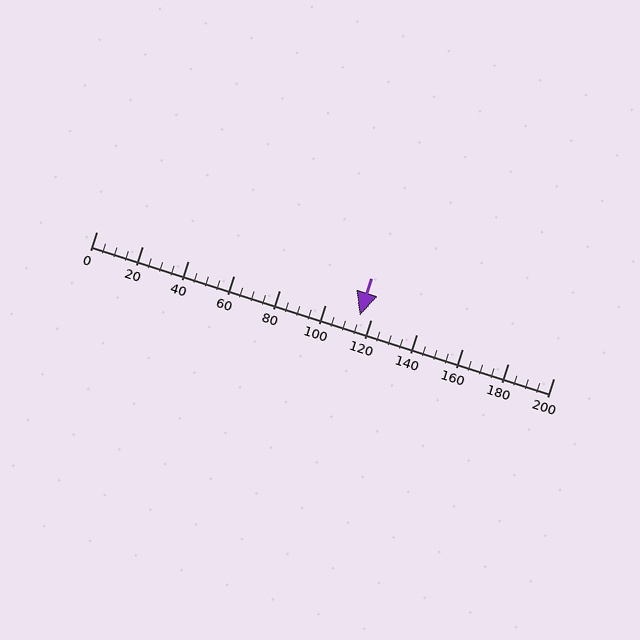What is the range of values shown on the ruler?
The ruler shows values from 0 to 200.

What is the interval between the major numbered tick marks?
The major tick marks are spaced 20 units apart.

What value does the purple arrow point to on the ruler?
The purple arrow points to approximately 115.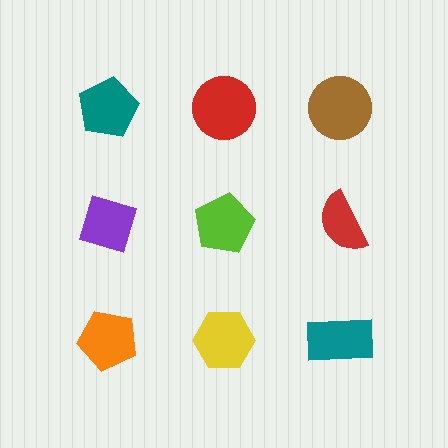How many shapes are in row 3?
3 shapes.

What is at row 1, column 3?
A brown circle.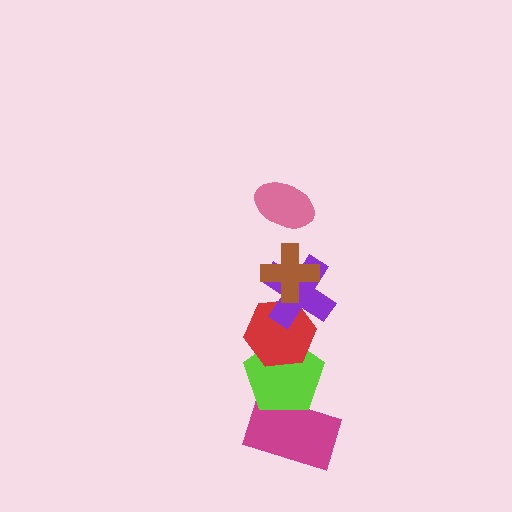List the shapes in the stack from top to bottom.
From top to bottom: the pink ellipse, the brown cross, the purple cross, the red hexagon, the lime pentagon, the magenta rectangle.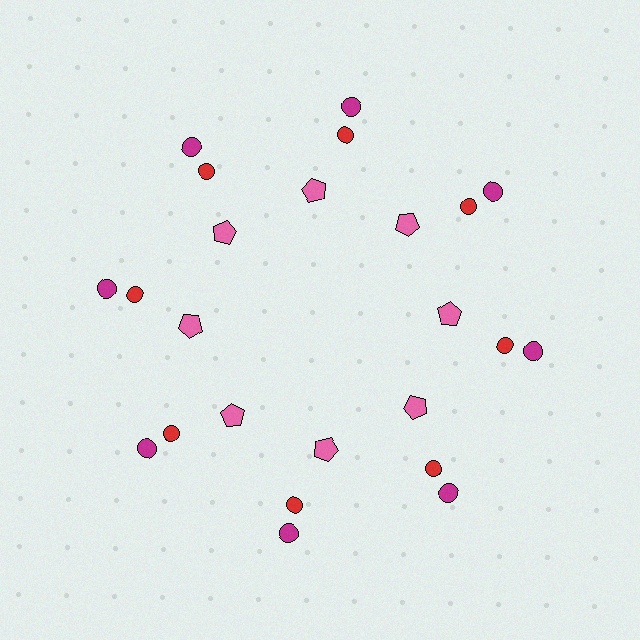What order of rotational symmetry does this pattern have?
This pattern has 8-fold rotational symmetry.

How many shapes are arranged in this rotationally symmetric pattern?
There are 24 shapes, arranged in 8 groups of 3.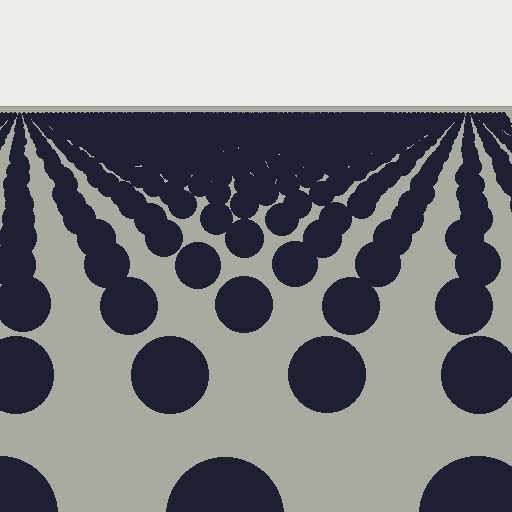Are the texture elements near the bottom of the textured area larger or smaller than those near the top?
Larger. Near the bottom, elements are closer to the viewer and appear at a bigger on-screen size.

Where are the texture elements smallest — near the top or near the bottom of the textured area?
Near the top.